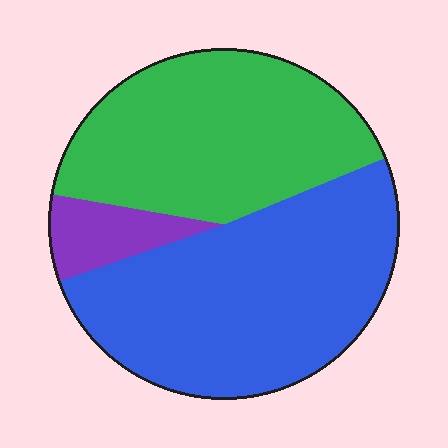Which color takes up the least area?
Purple, at roughly 10%.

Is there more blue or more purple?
Blue.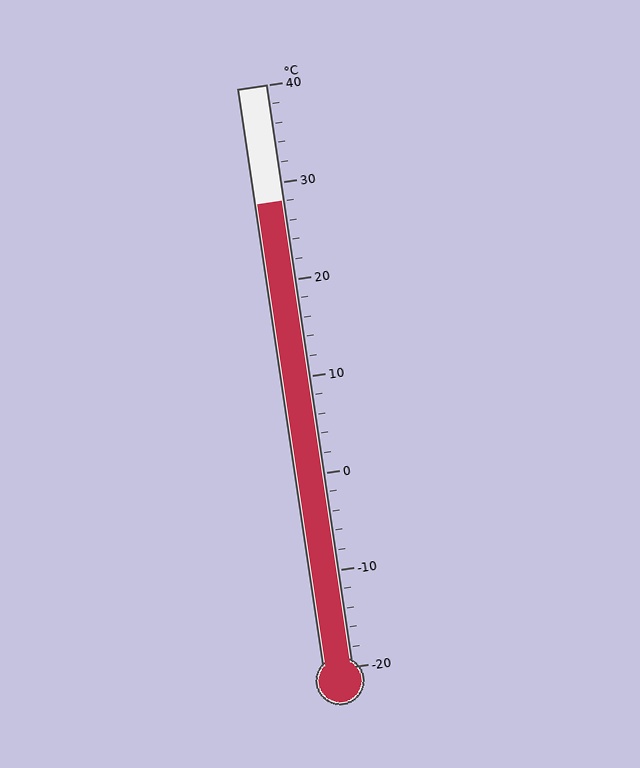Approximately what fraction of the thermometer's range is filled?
The thermometer is filled to approximately 80% of its range.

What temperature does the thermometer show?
The thermometer shows approximately 28°C.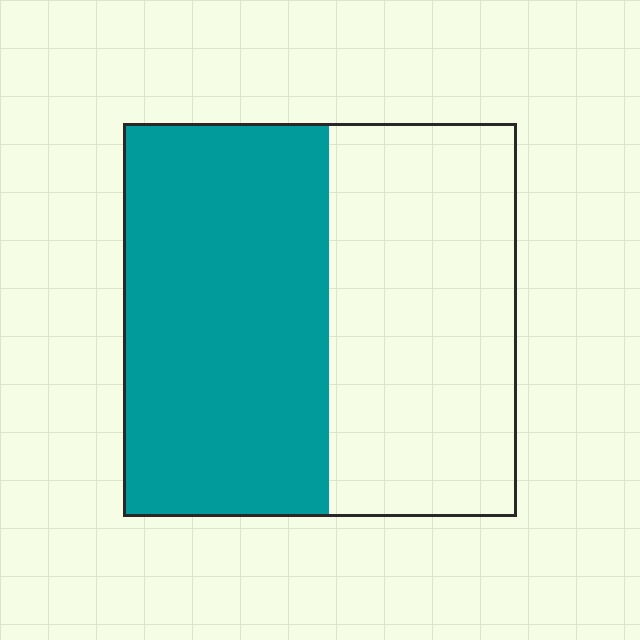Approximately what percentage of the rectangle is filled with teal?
Approximately 50%.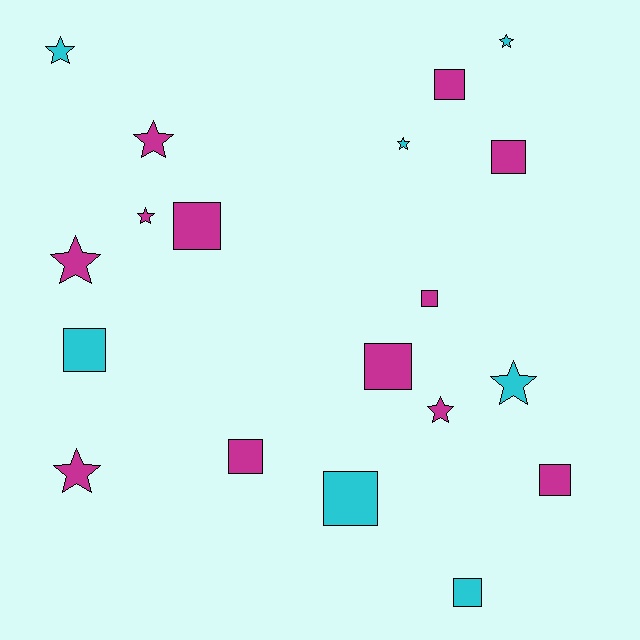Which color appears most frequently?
Magenta, with 12 objects.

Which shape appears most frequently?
Square, with 10 objects.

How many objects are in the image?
There are 19 objects.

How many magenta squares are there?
There are 7 magenta squares.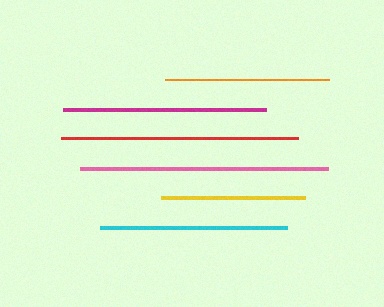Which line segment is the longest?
The pink line is the longest at approximately 248 pixels.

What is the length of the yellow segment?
The yellow segment is approximately 144 pixels long.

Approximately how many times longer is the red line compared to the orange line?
The red line is approximately 1.4 times the length of the orange line.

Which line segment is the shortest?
The yellow line is the shortest at approximately 144 pixels.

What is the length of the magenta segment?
The magenta segment is approximately 203 pixels long.